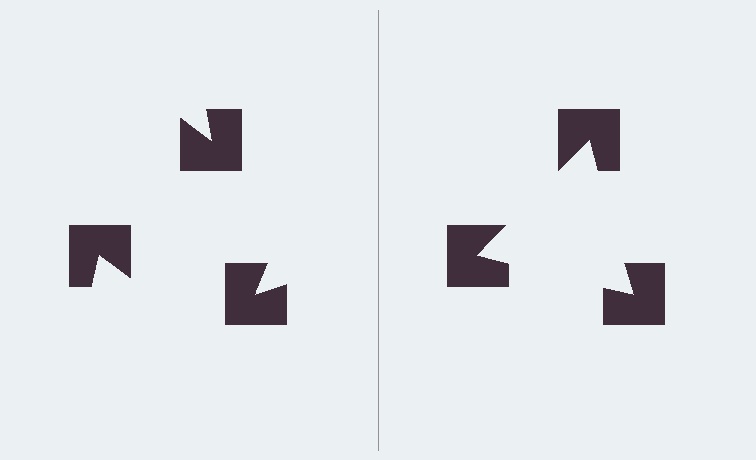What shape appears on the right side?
An illusory triangle.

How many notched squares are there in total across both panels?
6 — 3 on each side.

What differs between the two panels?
The notched squares are positioned identically on both sides; only the wedge orientations differ. On the right they align to a triangle; on the left they are misaligned.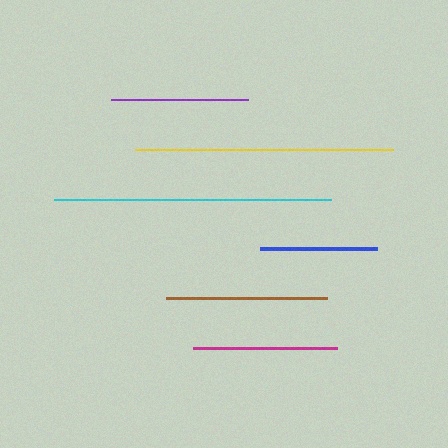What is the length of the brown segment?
The brown segment is approximately 161 pixels long.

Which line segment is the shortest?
The blue line is the shortest at approximately 116 pixels.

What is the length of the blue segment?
The blue segment is approximately 116 pixels long.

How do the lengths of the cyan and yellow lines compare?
The cyan and yellow lines are approximately the same length.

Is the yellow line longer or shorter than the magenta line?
The yellow line is longer than the magenta line.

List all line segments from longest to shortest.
From longest to shortest: cyan, yellow, brown, magenta, purple, blue.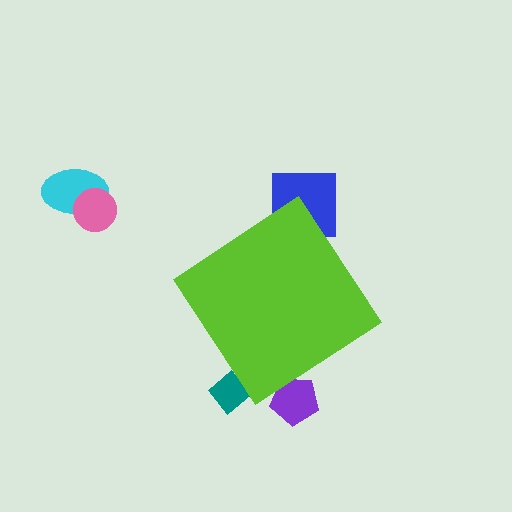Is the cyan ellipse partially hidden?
No, the cyan ellipse is fully visible.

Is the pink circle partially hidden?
No, the pink circle is fully visible.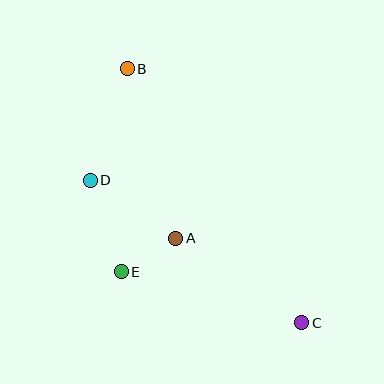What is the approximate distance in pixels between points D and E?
The distance between D and E is approximately 96 pixels.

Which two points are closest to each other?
Points A and E are closest to each other.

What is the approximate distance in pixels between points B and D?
The distance between B and D is approximately 117 pixels.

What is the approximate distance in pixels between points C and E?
The distance between C and E is approximately 188 pixels.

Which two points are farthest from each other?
Points B and C are farthest from each other.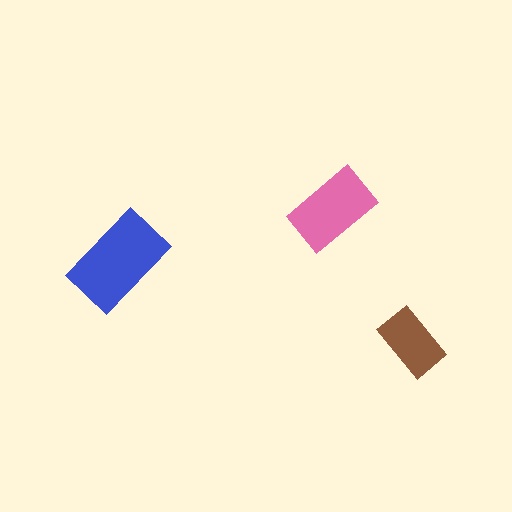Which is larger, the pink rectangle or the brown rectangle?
The pink one.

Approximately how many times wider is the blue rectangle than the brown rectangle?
About 1.5 times wider.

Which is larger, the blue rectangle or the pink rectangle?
The blue one.